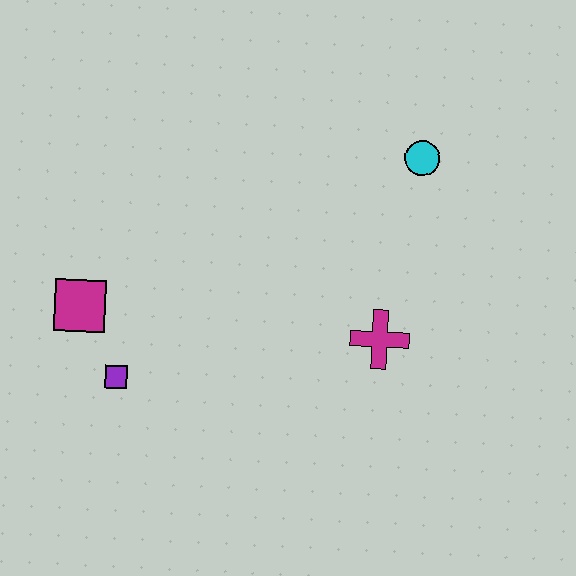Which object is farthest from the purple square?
The cyan circle is farthest from the purple square.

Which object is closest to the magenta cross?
The cyan circle is closest to the magenta cross.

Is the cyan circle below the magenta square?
No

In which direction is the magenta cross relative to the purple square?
The magenta cross is to the right of the purple square.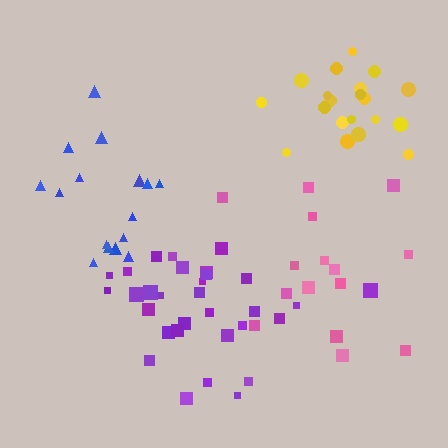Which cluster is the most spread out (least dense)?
Pink.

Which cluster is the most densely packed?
Yellow.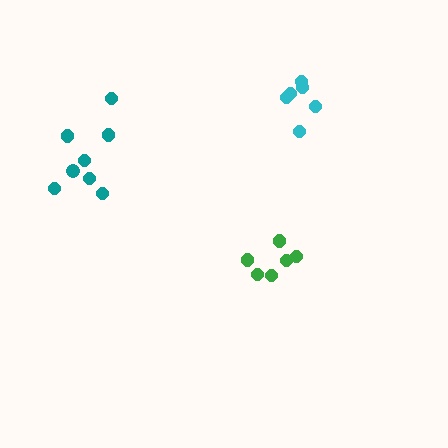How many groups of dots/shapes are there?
There are 3 groups.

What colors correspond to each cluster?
The clusters are colored: teal, cyan, green.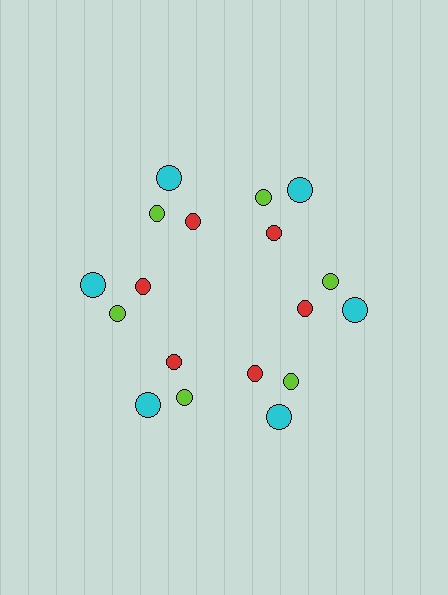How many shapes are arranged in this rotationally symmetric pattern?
There are 18 shapes, arranged in 6 groups of 3.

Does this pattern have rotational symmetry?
Yes, this pattern has 6-fold rotational symmetry. It looks the same after rotating 60 degrees around the center.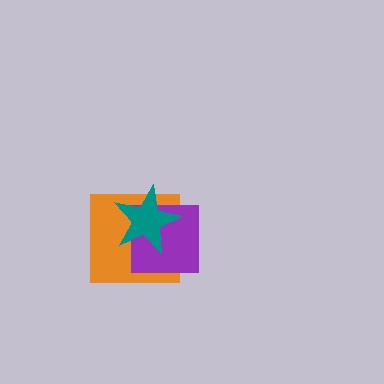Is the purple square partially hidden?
Yes, it is partially covered by another shape.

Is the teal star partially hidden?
No, no other shape covers it.